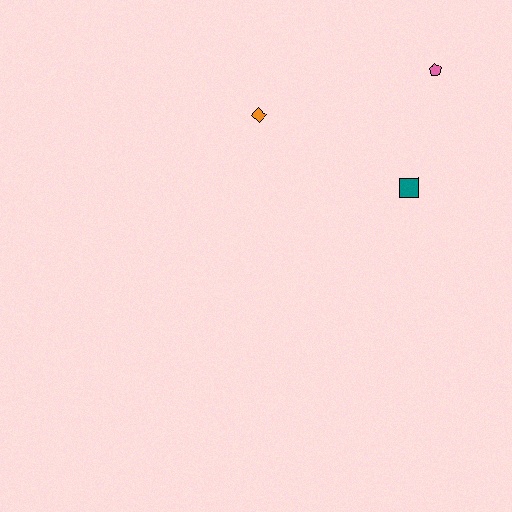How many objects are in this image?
There are 3 objects.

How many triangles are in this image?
There are no triangles.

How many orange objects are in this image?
There is 1 orange object.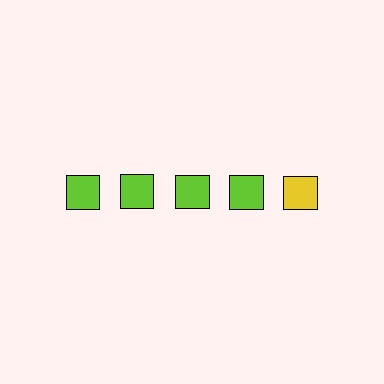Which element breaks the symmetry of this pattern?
The yellow square in the top row, rightmost column breaks the symmetry. All other shapes are lime squares.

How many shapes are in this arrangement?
There are 5 shapes arranged in a grid pattern.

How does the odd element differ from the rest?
It has a different color: yellow instead of lime.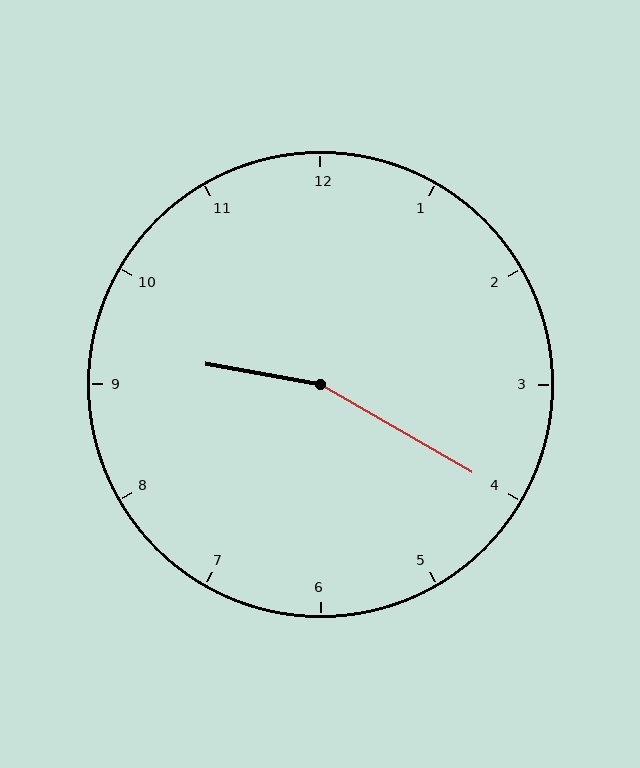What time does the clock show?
9:20.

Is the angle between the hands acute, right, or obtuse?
It is obtuse.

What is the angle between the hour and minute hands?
Approximately 160 degrees.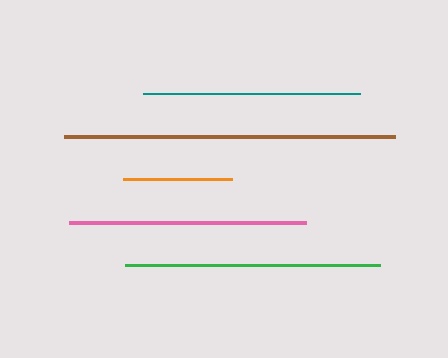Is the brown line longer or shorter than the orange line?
The brown line is longer than the orange line.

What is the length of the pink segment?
The pink segment is approximately 236 pixels long.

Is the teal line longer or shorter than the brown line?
The brown line is longer than the teal line.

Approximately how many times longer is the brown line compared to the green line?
The brown line is approximately 1.3 times the length of the green line.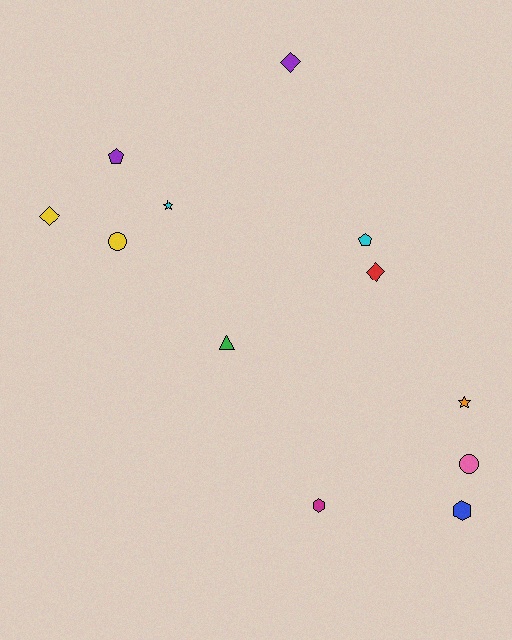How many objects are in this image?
There are 12 objects.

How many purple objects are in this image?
There are 2 purple objects.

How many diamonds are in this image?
There are 3 diamonds.